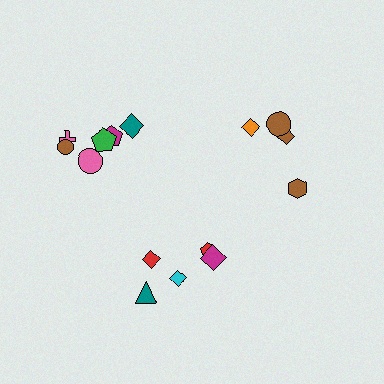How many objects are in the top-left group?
There are 6 objects.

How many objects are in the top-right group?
There are 4 objects.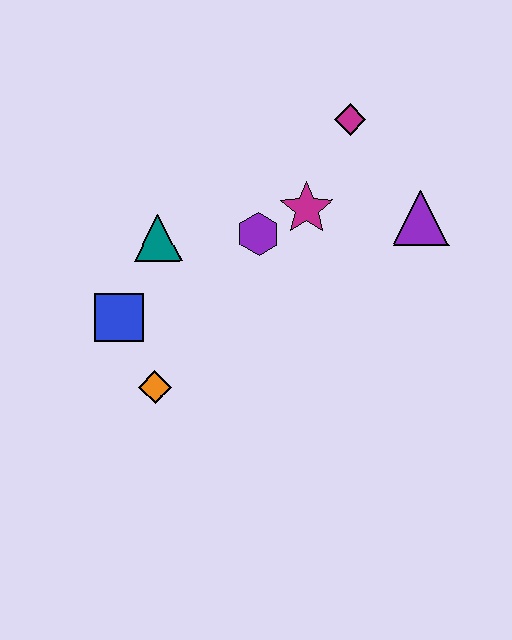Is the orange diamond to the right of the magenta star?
No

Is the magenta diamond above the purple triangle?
Yes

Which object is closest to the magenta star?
The purple hexagon is closest to the magenta star.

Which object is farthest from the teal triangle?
The purple triangle is farthest from the teal triangle.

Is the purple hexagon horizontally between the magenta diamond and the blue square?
Yes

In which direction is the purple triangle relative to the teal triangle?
The purple triangle is to the right of the teal triangle.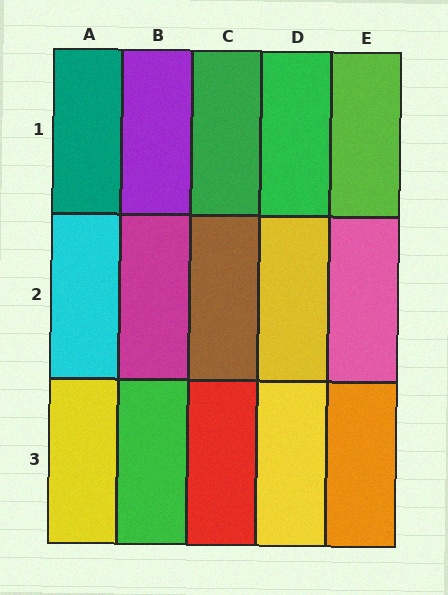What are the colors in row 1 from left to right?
Teal, purple, green, green, lime.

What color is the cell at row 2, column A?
Cyan.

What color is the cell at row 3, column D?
Yellow.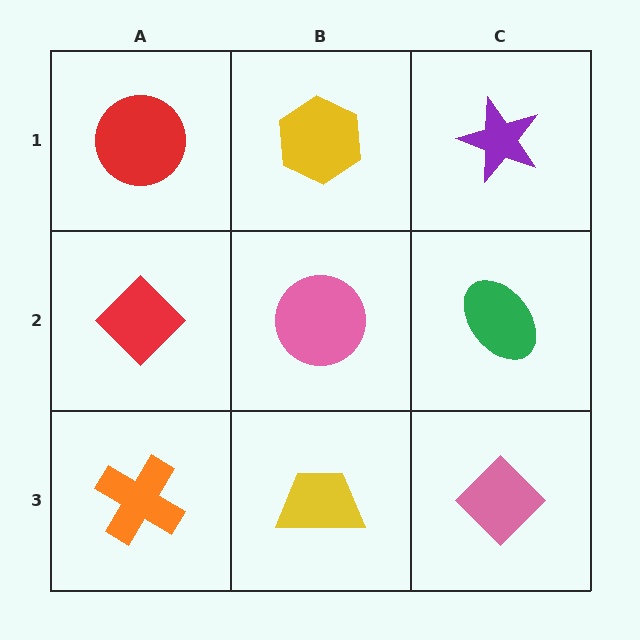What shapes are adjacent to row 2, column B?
A yellow hexagon (row 1, column B), a yellow trapezoid (row 3, column B), a red diamond (row 2, column A), a green ellipse (row 2, column C).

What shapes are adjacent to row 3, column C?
A green ellipse (row 2, column C), a yellow trapezoid (row 3, column B).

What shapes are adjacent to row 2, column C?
A purple star (row 1, column C), a pink diamond (row 3, column C), a pink circle (row 2, column B).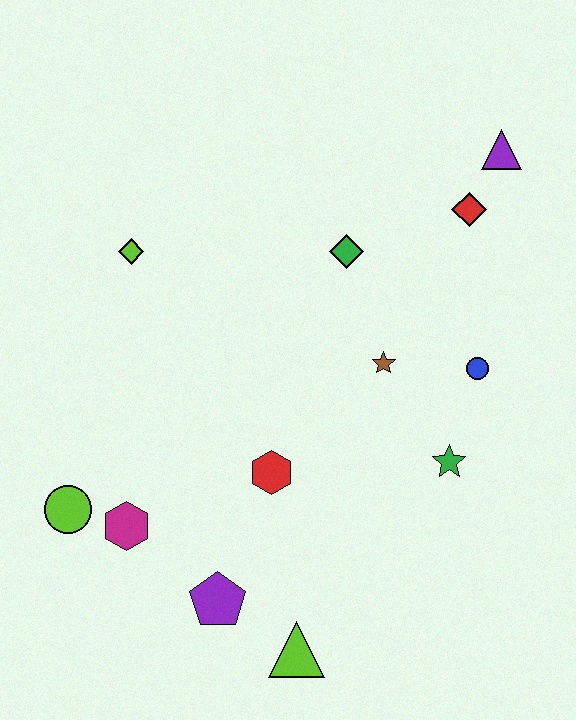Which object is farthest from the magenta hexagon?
The purple triangle is farthest from the magenta hexagon.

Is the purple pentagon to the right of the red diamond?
No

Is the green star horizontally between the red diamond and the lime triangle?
Yes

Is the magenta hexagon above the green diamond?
No